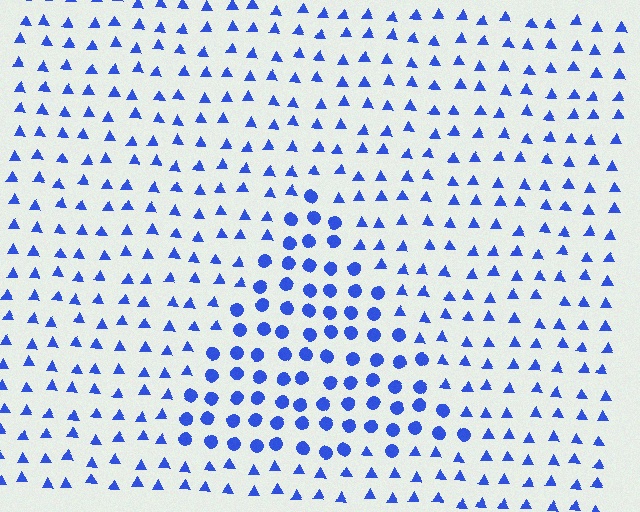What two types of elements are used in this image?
The image uses circles inside the triangle region and triangles outside it.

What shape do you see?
I see a triangle.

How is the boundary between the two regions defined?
The boundary is defined by a change in element shape: circles inside vs. triangles outside. All elements share the same color and spacing.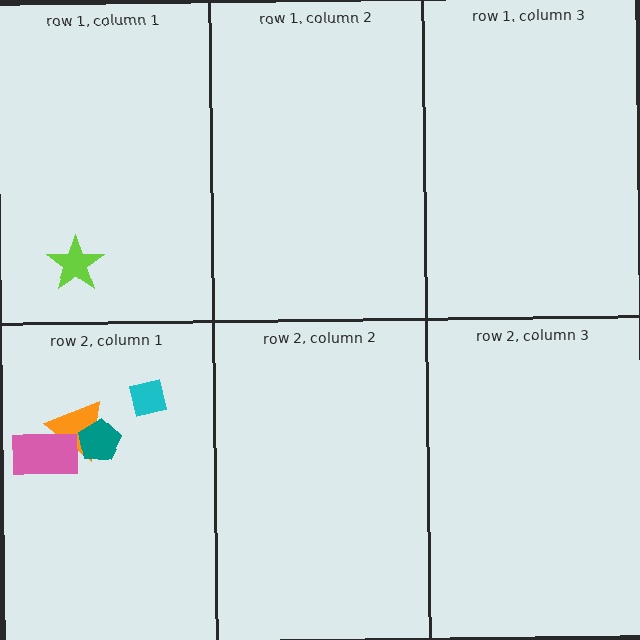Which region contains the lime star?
The row 1, column 1 region.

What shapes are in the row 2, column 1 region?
The orange triangle, the teal pentagon, the pink rectangle, the cyan square.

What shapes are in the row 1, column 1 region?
The lime star.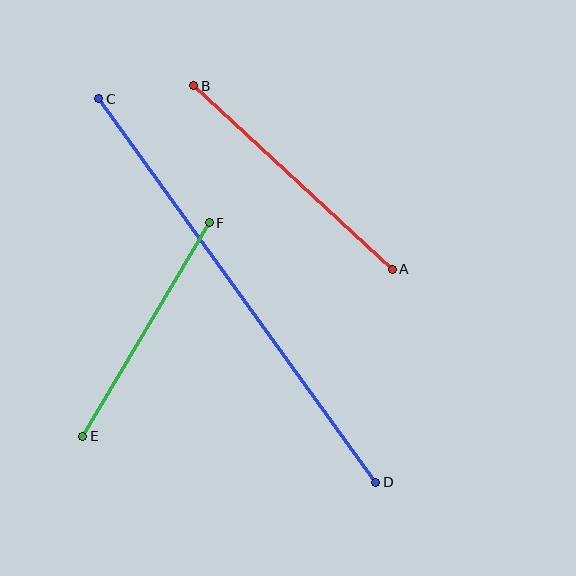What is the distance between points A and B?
The distance is approximately 270 pixels.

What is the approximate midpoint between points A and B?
The midpoint is at approximately (293, 178) pixels.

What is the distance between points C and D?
The distance is approximately 473 pixels.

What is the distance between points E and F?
The distance is approximately 248 pixels.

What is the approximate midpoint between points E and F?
The midpoint is at approximately (146, 329) pixels.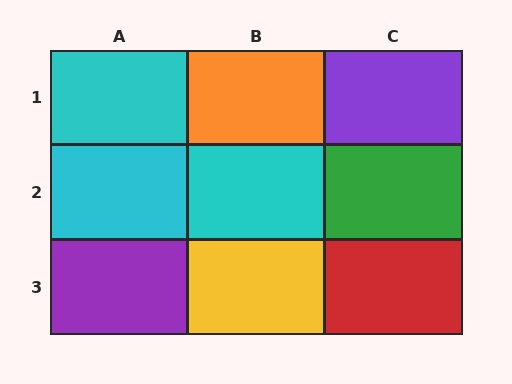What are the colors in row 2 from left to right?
Cyan, cyan, green.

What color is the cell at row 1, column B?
Orange.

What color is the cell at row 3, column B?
Yellow.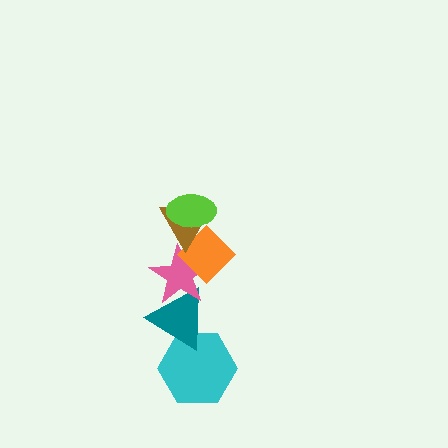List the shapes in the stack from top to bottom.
From top to bottom: the lime ellipse, the brown triangle, the orange diamond, the pink star, the teal triangle, the cyan hexagon.